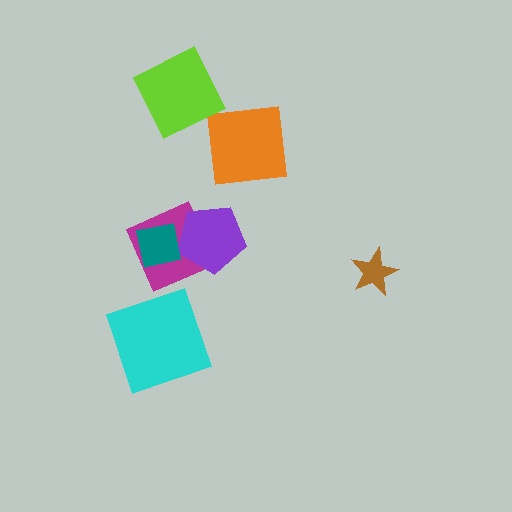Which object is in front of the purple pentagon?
The teal square is in front of the purple pentagon.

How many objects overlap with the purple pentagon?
2 objects overlap with the purple pentagon.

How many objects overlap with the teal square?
2 objects overlap with the teal square.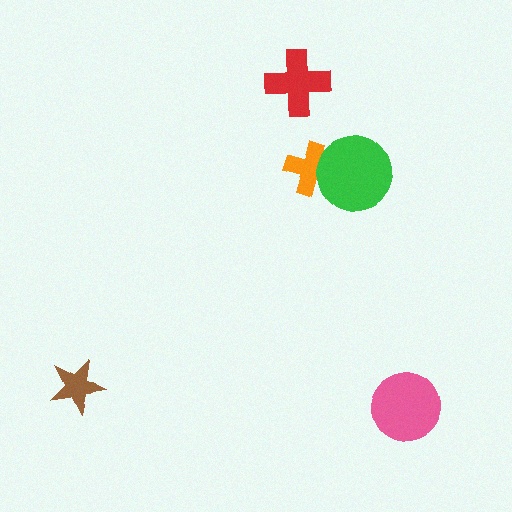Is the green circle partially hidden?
No, no other shape covers it.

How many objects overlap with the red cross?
0 objects overlap with the red cross.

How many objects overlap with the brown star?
0 objects overlap with the brown star.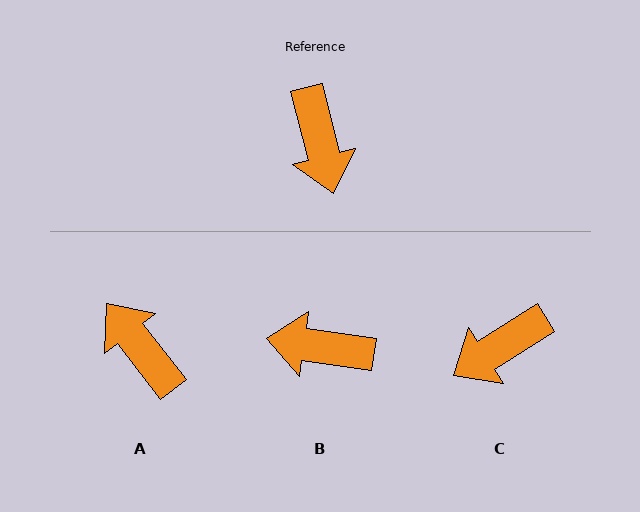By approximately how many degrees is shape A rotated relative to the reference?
Approximately 156 degrees clockwise.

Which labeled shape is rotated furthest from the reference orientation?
A, about 156 degrees away.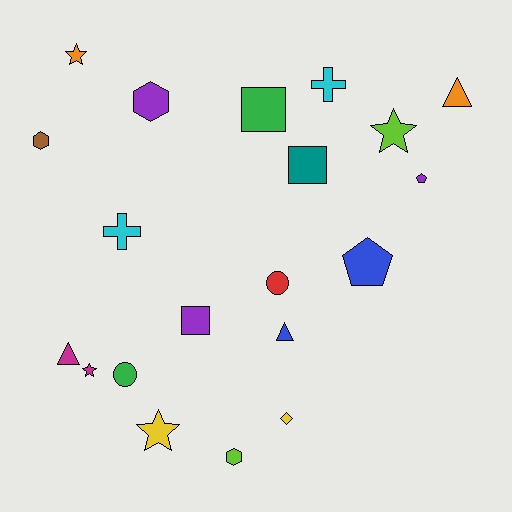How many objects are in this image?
There are 20 objects.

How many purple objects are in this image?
There are 3 purple objects.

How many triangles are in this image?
There are 3 triangles.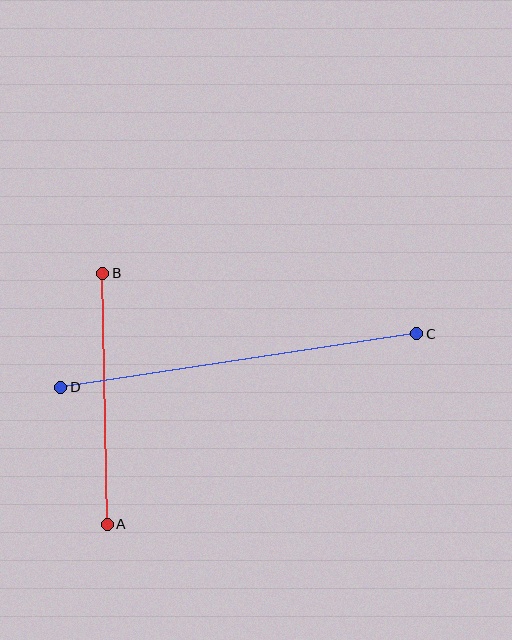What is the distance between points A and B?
The distance is approximately 251 pixels.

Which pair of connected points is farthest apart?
Points C and D are farthest apart.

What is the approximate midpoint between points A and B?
The midpoint is at approximately (105, 399) pixels.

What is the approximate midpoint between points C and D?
The midpoint is at approximately (239, 360) pixels.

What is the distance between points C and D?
The distance is approximately 360 pixels.